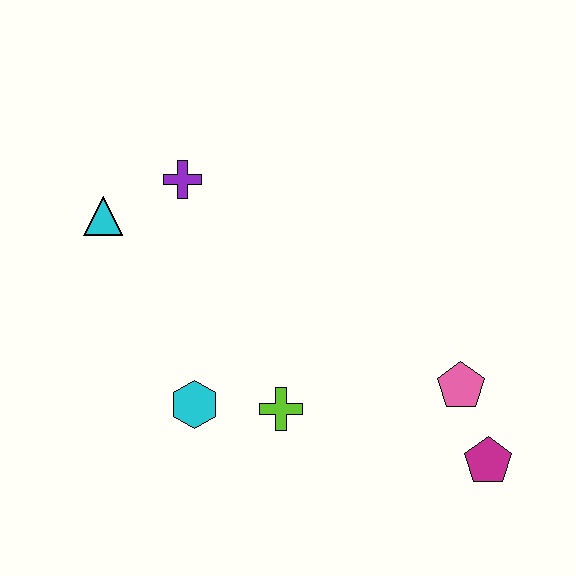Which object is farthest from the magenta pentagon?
The cyan triangle is farthest from the magenta pentagon.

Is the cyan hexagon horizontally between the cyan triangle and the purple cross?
No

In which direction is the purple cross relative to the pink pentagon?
The purple cross is to the left of the pink pentagon.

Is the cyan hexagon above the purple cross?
No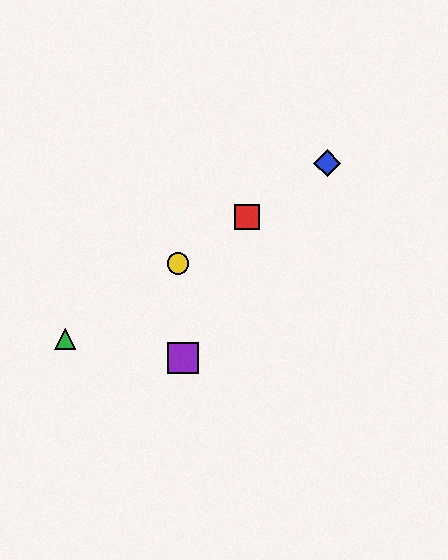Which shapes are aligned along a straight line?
The red square, the blue diamond, the green triangle, the yellow circle are aligned along a straight line.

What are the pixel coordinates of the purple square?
The purple square is at (183, 358).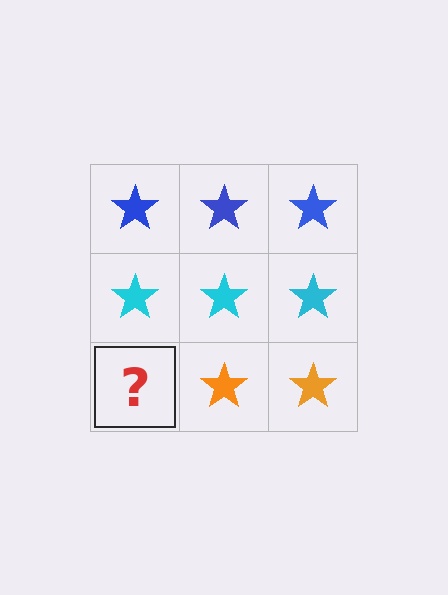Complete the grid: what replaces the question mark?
The question mark should be replaced with an orange star.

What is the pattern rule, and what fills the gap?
The rule is that each row has a consistent color. The gap should be filled with an orange star.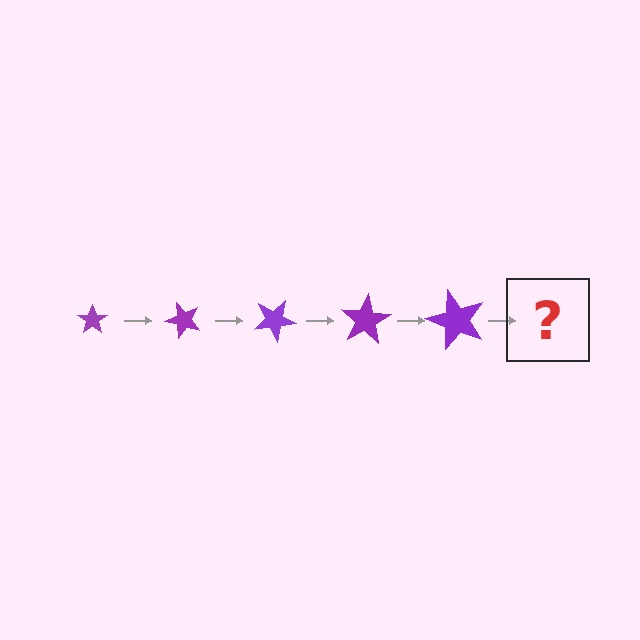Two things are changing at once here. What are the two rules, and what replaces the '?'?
The two rules are that the star grows larger each step and it rotates 50 degrees each step. The '?' should be a star, larger than the previous one and rotated 250 degrees from the start.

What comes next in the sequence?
The next element should be a star, larger than the previous one and rotated 250 degrees from the start.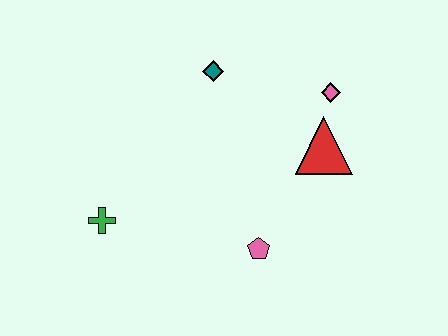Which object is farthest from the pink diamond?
The green cross is farthest from the pink diamond.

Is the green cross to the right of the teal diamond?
No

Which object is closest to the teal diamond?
The pink diamond is closest to the teal diamond.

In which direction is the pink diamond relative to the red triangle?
The pink diamond is above the red triangle.